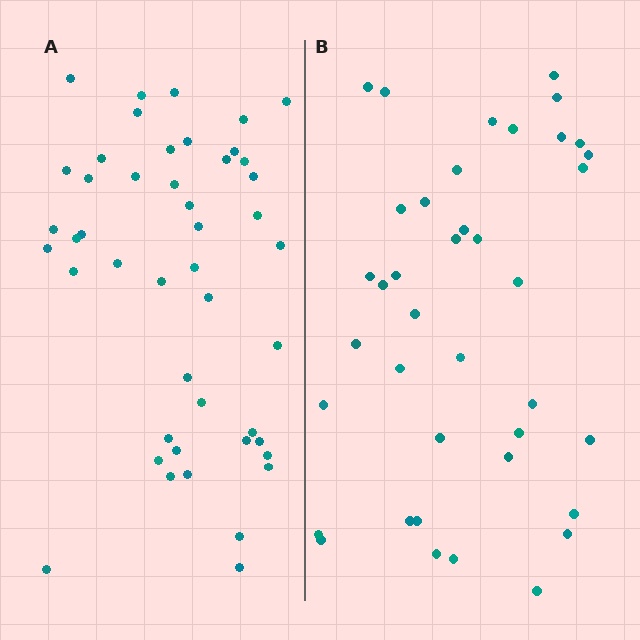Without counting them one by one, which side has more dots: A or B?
Region A (the left region) has more dots.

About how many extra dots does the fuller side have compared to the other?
Region A has roughly 8 or so more dots than region B.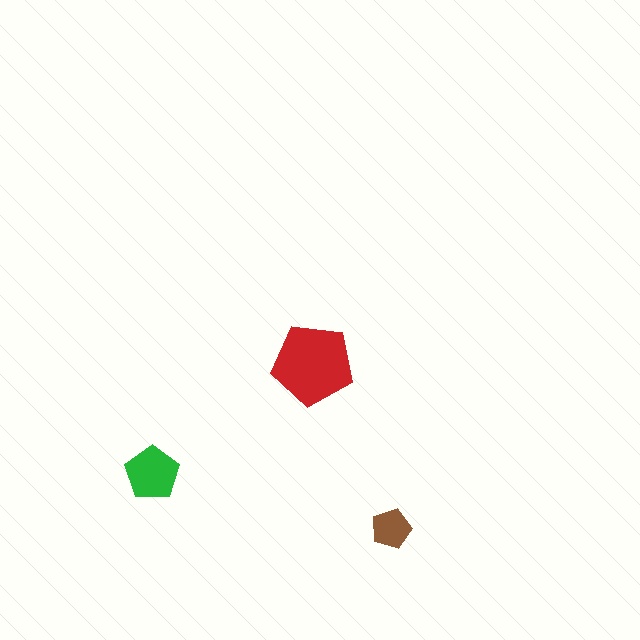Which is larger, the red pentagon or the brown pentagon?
The red one.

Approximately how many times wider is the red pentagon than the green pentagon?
About 1.5 times wider.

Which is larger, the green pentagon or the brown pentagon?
The green one.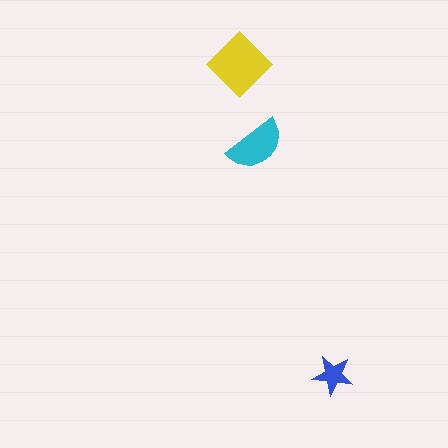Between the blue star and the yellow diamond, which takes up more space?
The yellow diamond.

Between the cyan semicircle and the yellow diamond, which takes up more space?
The yellow diamond.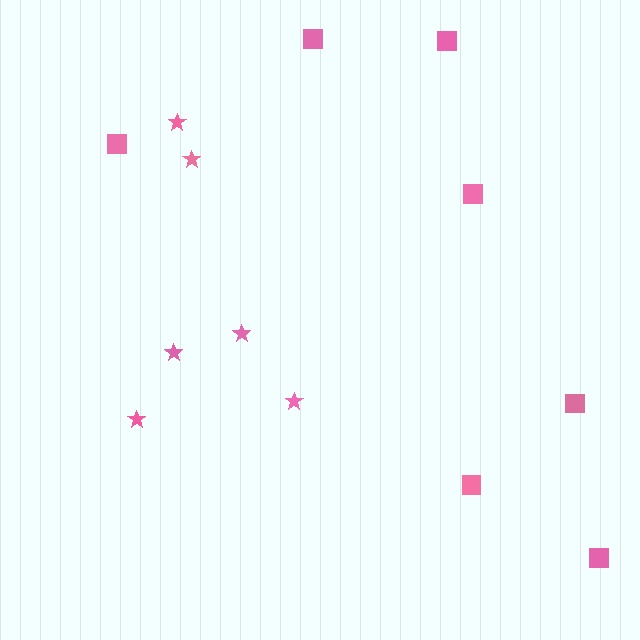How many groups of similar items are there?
There are 2 groups: one group of squares (7) and one group of stars (6).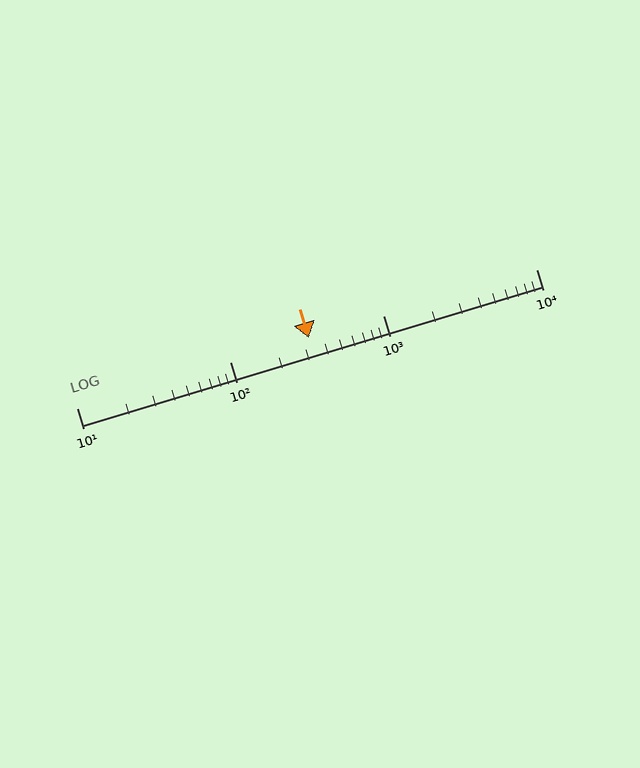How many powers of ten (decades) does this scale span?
The scale spans 3 decades, from 10 to 10000.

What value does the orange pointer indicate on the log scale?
The pointer indicates approximately 330.